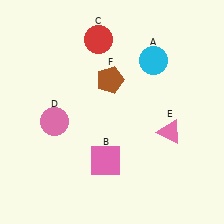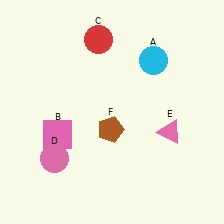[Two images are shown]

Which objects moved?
The objects that moved are: the pink square (B), the pink circle (D), the brown pentagon (F).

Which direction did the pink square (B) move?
The pink square (B) moved left.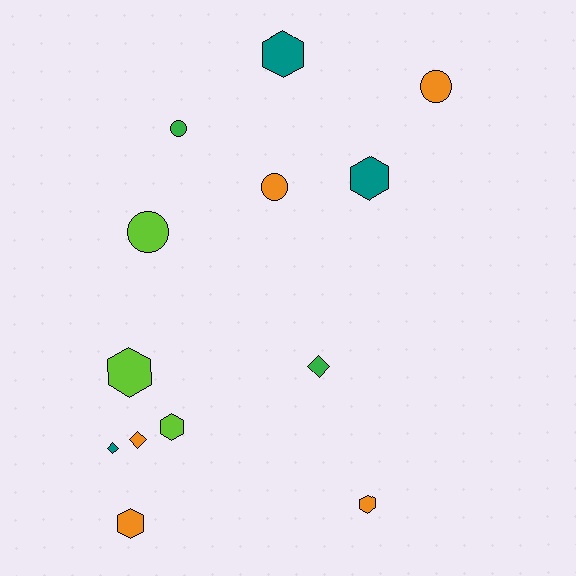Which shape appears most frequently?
Hexagon, with 6 objects.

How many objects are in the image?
There are 13 objects.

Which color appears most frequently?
Orange, with 5 objects.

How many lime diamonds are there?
There are no lime diamonds.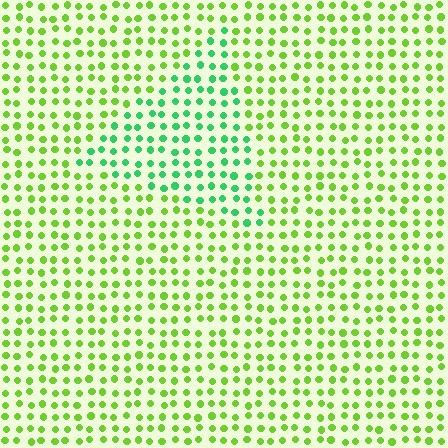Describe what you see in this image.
The image is filled with small lime elements in a uniform arrangement. A triangle-shaped region is visible where the elements are tinted to a slightly different hue, forming a subtle color boundary.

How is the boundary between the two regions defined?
The boundary is defined purely by a slight shift in hue (about 43 degrees). Spacing, size, and orientation are identical on both sides.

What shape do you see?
I see a triangle.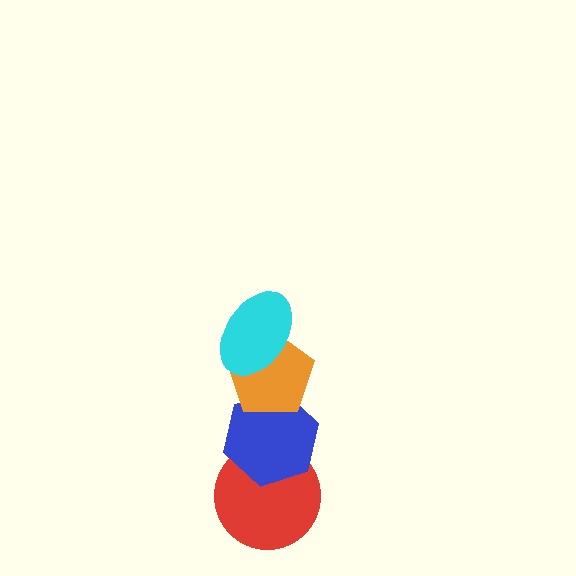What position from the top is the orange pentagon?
The orange pentagon is 2nd from the top.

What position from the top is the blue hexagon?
The blue hexagon is 3rd from the top.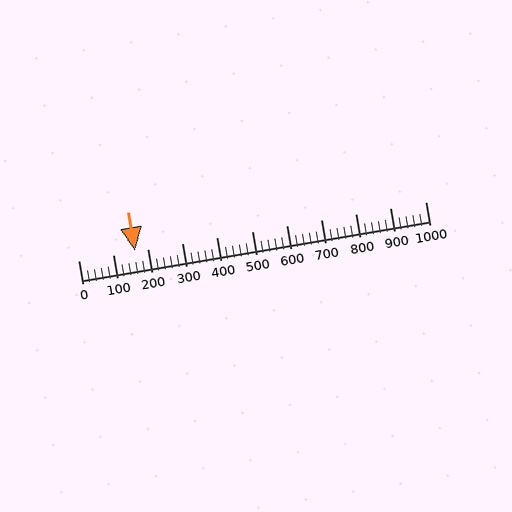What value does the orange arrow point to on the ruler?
The orange arrow points to approximately 163.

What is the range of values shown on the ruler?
The ruler shows values from 0 to 1000.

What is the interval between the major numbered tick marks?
The major tick marks are spaced 100 units apart.